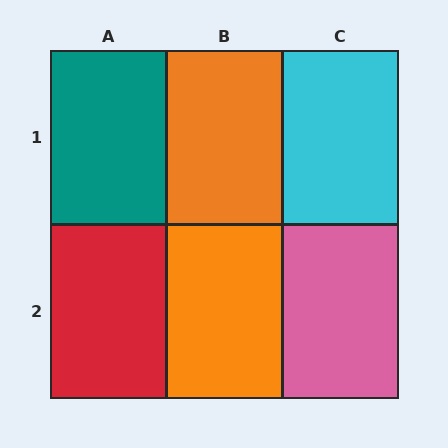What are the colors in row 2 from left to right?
Red, orange, pink.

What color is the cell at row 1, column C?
Cyan.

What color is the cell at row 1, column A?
Teal.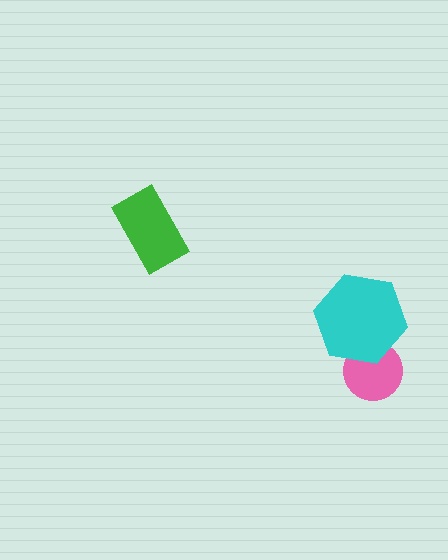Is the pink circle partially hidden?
Yes, it is partially covered by another shape.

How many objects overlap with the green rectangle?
0 objects overlap with the green rectangle.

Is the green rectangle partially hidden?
No, no other shape covers it.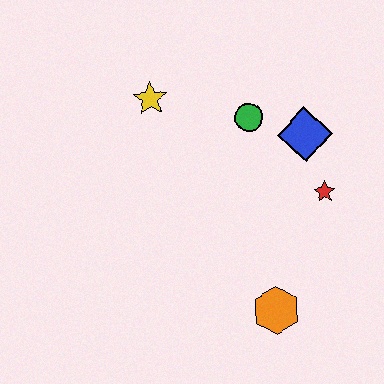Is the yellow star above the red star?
Yes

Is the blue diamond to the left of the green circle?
No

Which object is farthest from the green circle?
The orange hexagon is farthest from the green circle.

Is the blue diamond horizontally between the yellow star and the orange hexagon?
No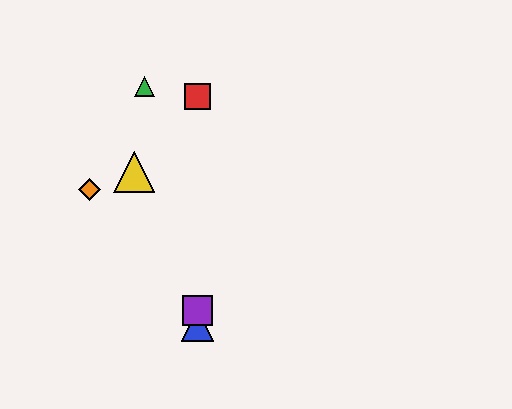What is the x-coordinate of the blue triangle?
The blue triangle is at x≈198.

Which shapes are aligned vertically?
The red square, the blue triangle, the purple square are aligned vertically.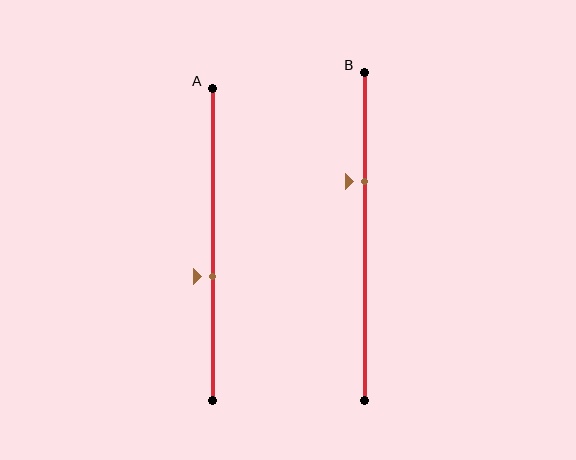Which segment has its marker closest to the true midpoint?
Segment A has its marker closest to the true midpoint.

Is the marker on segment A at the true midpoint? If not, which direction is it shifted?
No, the marker on segment A is shifted downward by about 10% of the segment length.